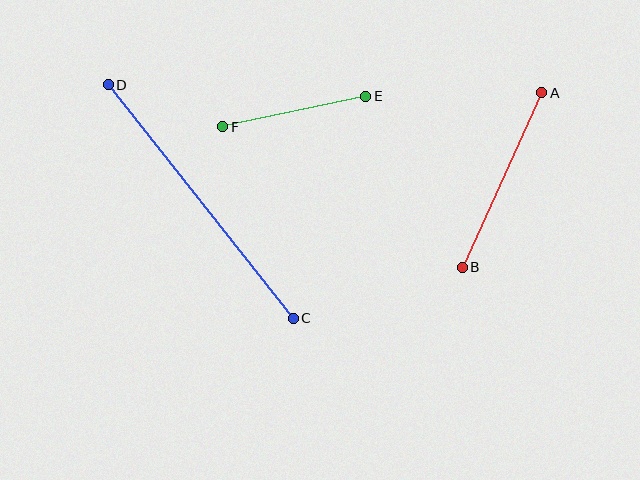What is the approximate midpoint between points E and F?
The midpoint is at approximately (294, 112) pixels.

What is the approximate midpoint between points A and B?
The midpoint is at approximately (502, 180) pixels.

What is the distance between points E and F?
The distance is approximately 147 pixels.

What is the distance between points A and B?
The distance is approximately 192 pixels.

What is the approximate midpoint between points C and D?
The midpoint is at approximately (201, 201) pixels.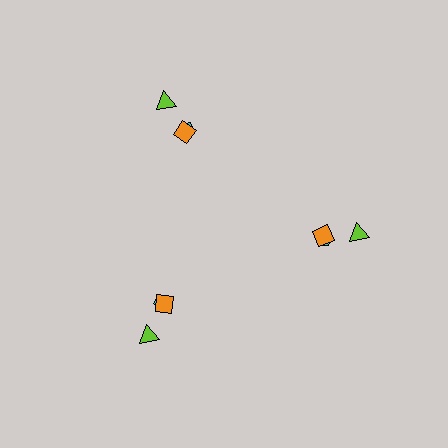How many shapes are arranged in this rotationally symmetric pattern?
There are 9 shapes, arranged in 3 groups of 3.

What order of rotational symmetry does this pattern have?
This pattern has 3-fold rotational symmetry.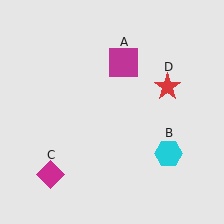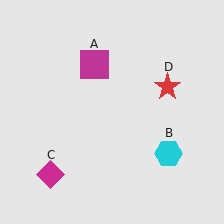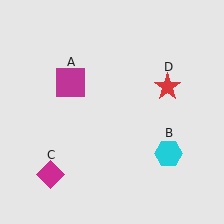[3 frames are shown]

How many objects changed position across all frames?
1 object changed position: magenta square (object A).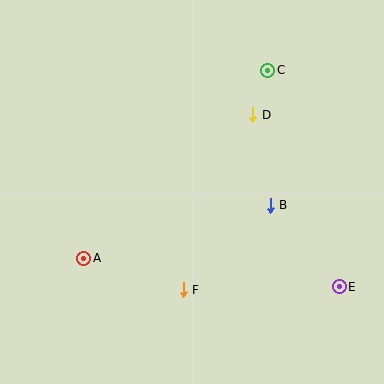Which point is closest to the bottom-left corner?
Point A is closest to the bottom-left corner.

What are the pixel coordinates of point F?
Point F is at (183, 290).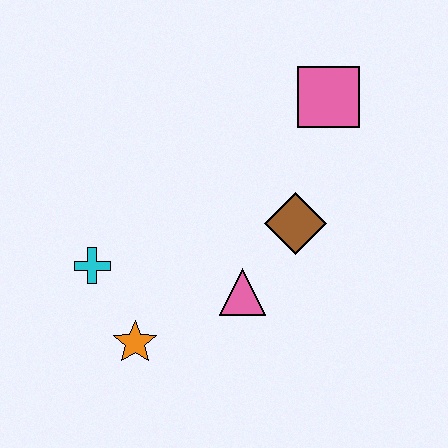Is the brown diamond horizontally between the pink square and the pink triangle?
Yes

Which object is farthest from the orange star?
The pink square is farthest from the orange star.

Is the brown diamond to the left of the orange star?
No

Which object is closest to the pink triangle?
The brown diamond is closest to the pink triangle.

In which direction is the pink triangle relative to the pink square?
The pink triangle is below the pink square.